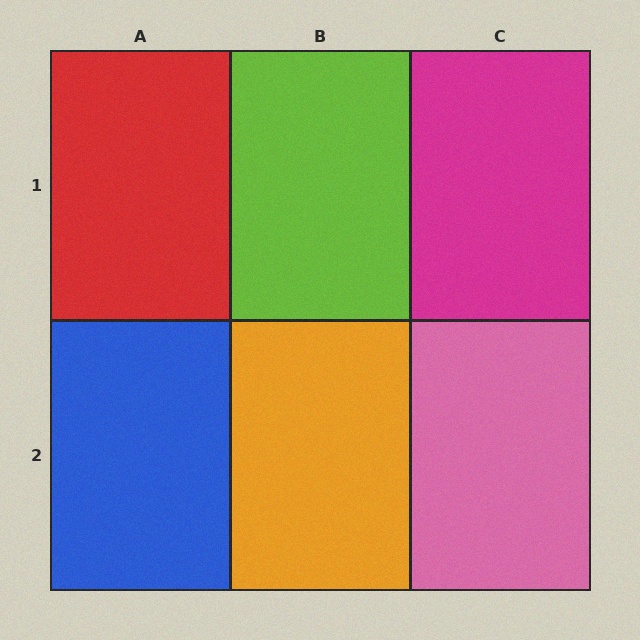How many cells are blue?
1 cell is blue.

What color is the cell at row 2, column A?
Blue.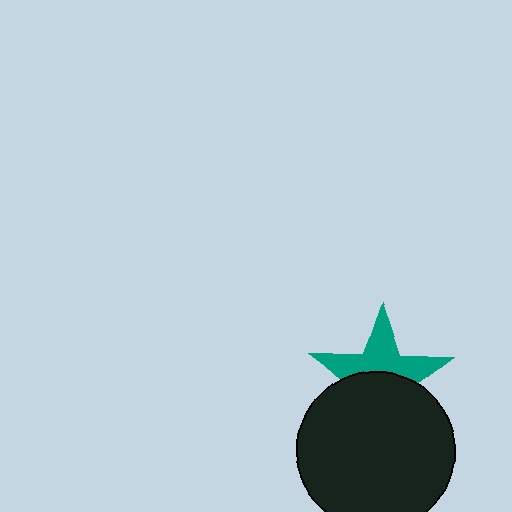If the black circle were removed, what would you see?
You would see the complete teal star.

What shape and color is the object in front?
The object in front is a black circle.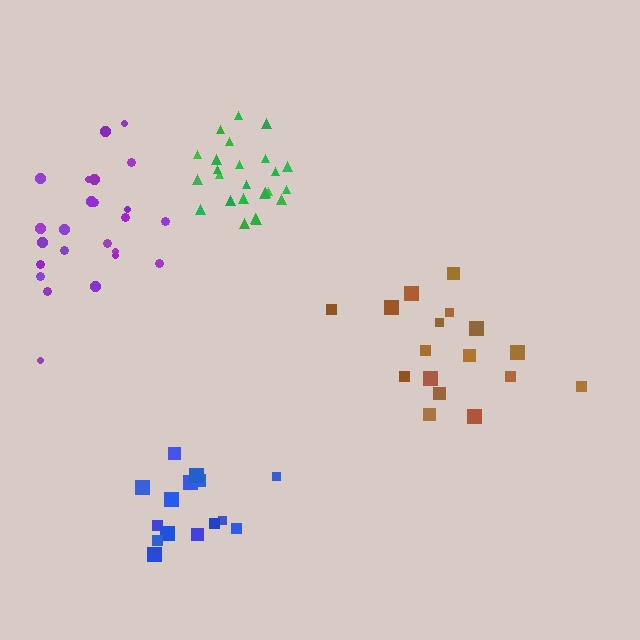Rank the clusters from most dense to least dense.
green, blue, brown, purple.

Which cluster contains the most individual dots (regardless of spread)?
Purple (25).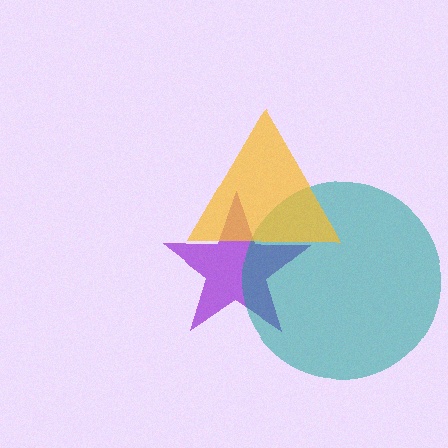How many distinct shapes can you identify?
There are 3 distinct shapes: a purple star, a teal circle, a yellow triangle.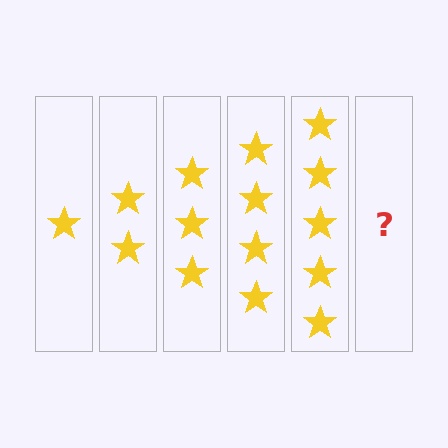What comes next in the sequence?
The next element should be 6 stars.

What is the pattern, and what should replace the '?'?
The pattern is that each step adds one more star. The '?' should be 6 stars.